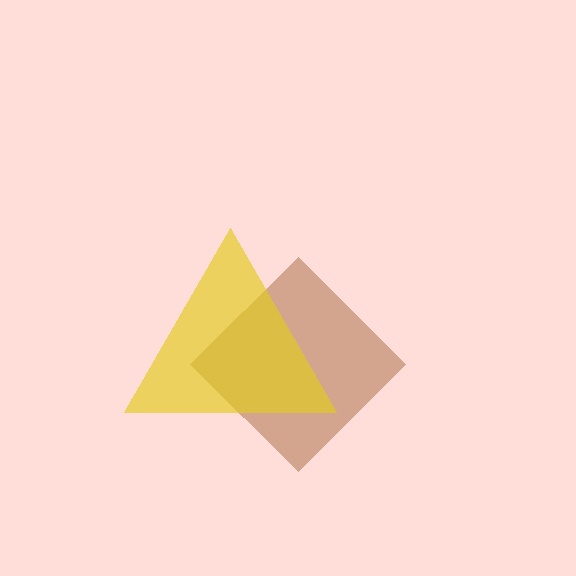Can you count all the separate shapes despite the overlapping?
Yes, there are 2 separate shapes.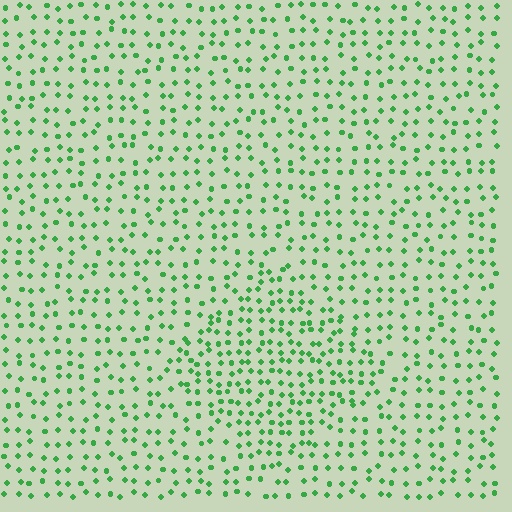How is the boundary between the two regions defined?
The boundary is defined by a change in element density (approximately 1.6x ratio). All elements are the same color, size, and shape.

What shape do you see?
I see a diamond.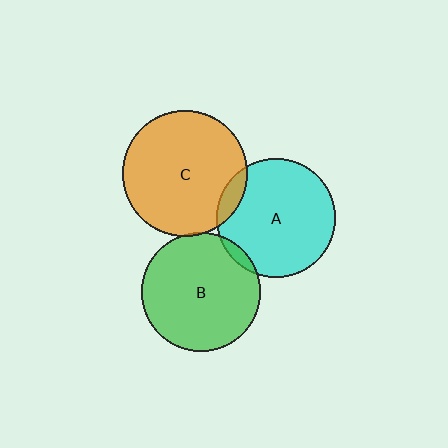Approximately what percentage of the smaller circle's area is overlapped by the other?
Approximately 5%.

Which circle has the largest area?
Circle C (orange).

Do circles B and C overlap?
Yes.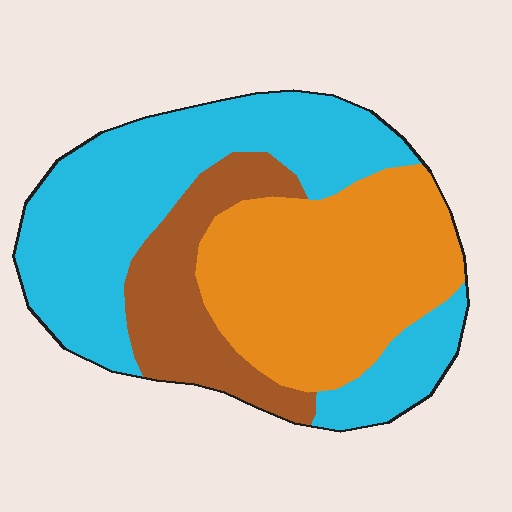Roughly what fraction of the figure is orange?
Orange takes up about three eighths (3/8) of the figure.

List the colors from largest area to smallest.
From largest to smallest: cyan, orange, brown.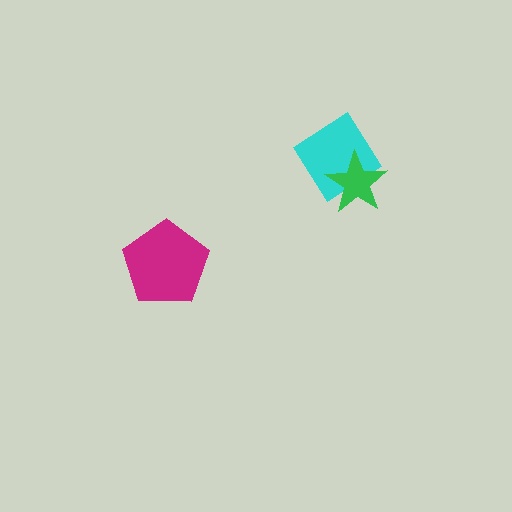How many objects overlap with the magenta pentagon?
0 objects overlap with the magenta pentagon.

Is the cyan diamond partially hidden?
Yes, it is partially covered by another shape.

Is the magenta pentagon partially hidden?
No, no other shape covers it.